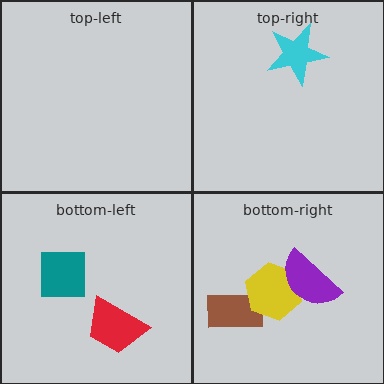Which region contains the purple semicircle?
The bottom-right region.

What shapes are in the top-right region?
The cyan star.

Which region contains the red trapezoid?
The bottom-left region.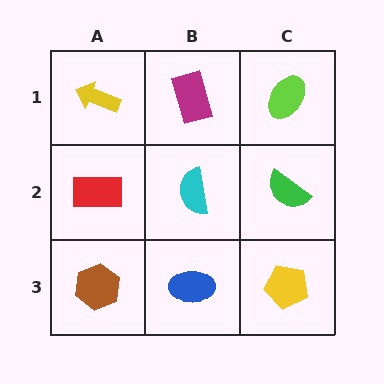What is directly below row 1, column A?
A red rectangle.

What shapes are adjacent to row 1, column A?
A red rectangle (row 2, column A), a magenta rectangle (row 1, column B).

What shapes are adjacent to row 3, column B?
A cyan semicircle (row 2, column B), a brown hexagon (row 3, column A), a yellow pentagon (row 3, column C).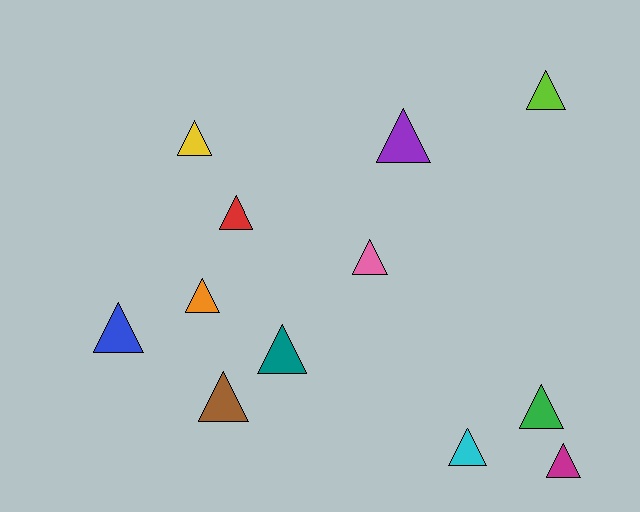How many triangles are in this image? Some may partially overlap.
There are 12 triangles.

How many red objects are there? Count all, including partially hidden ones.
There is 1 red object.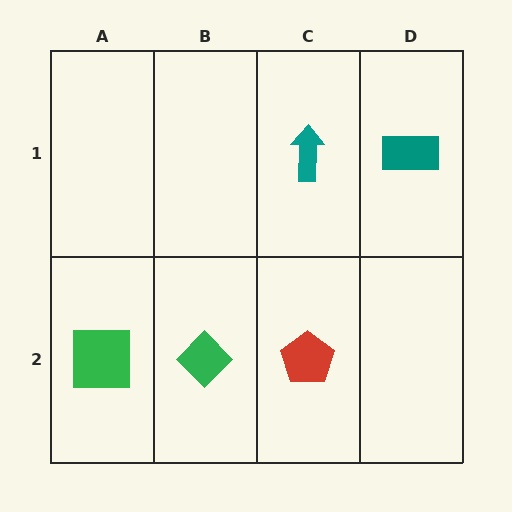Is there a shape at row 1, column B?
No, that cell is empty.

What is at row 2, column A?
A green square.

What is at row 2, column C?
A red pentagon.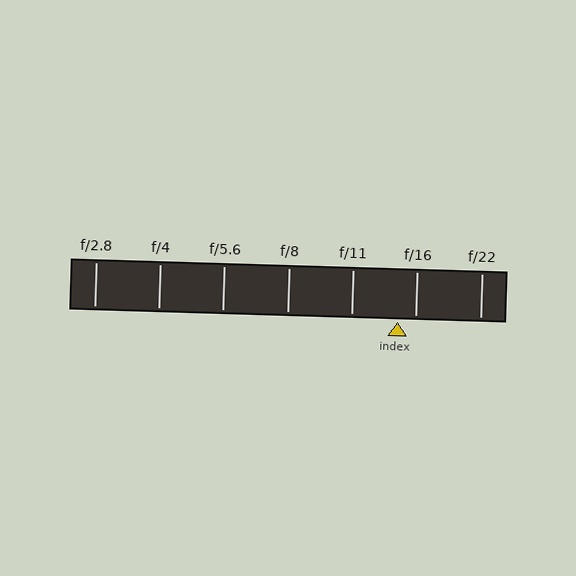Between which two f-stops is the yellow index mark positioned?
The index mark is between f/11 and f/16.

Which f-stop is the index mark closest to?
The index mark is closest to f/16.